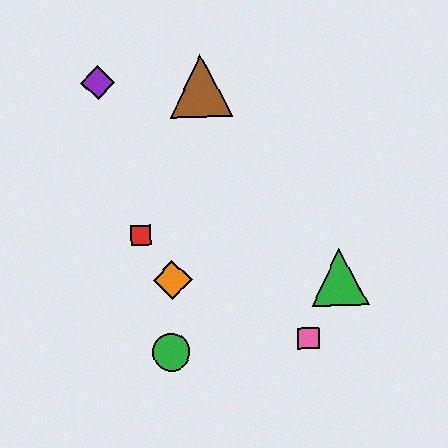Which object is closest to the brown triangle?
The purple diamond is closest to the brown triangle.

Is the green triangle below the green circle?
No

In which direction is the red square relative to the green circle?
The red square is above the green circle.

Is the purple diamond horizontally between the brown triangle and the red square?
No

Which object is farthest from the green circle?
The purple diamond is farthest from the green circle.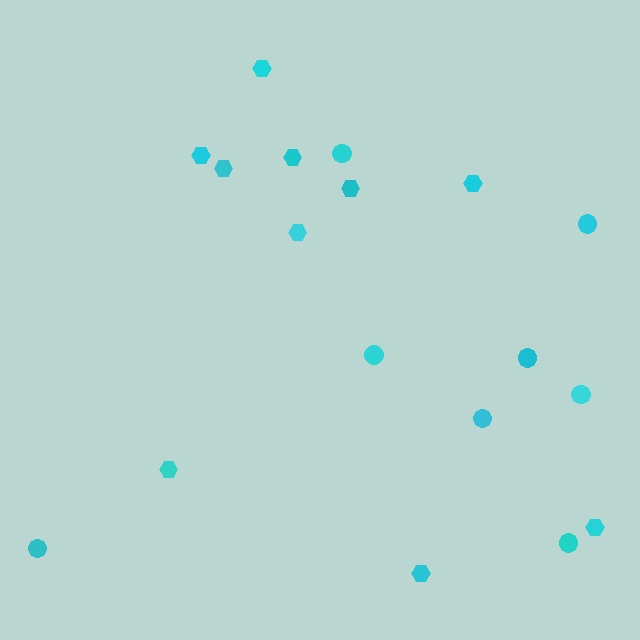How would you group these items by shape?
There are 2 groups: one group of hexagons (10) and one group of circles (8).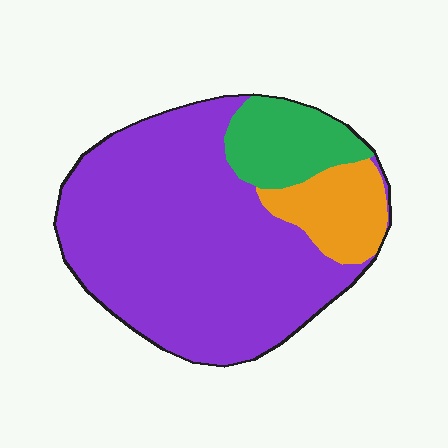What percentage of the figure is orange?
Orange takes up less than a sixth of the figure.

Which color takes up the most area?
Purple, at roughly 75%.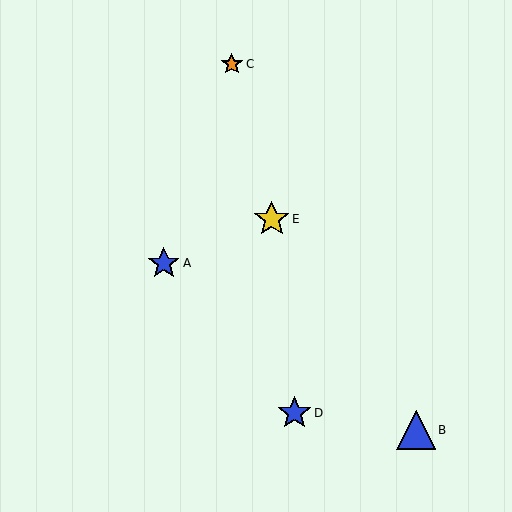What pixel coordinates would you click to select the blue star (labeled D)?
Click at (294, 413) to select the blue star D.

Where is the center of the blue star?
The center of the blue star is at (294, 413).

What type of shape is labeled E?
Shape E is a yellow star.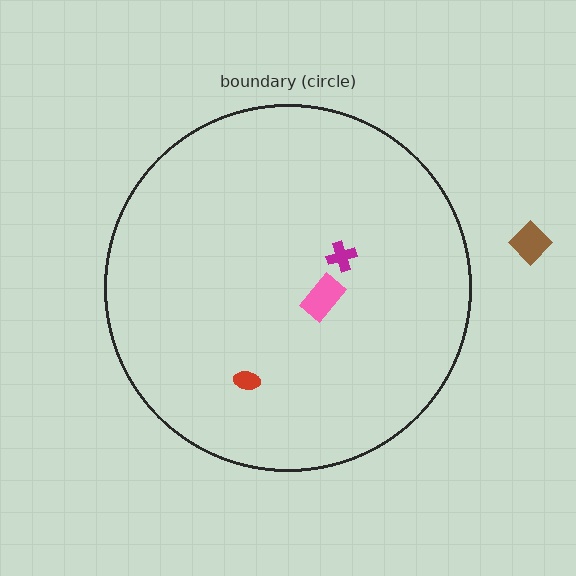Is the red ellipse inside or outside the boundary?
Inside.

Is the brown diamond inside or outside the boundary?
Outside.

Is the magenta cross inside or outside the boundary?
Inside.